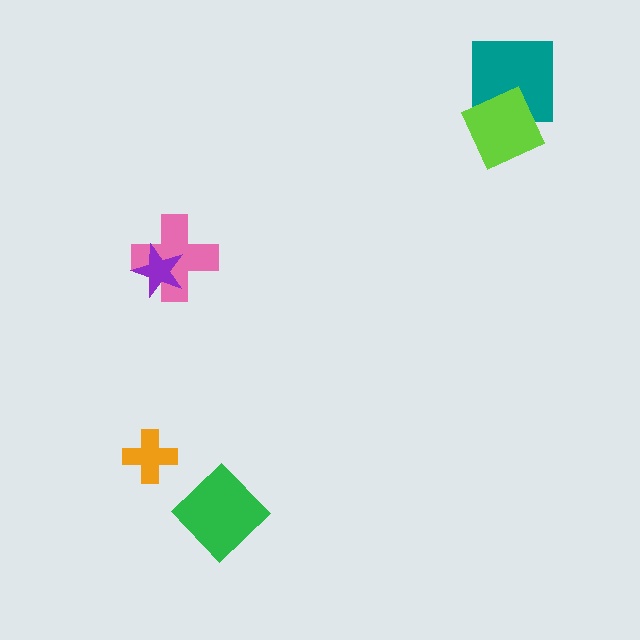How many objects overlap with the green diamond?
0 objects overlap with the green diamond.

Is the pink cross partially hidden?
Yes, it is partially covered by another shape.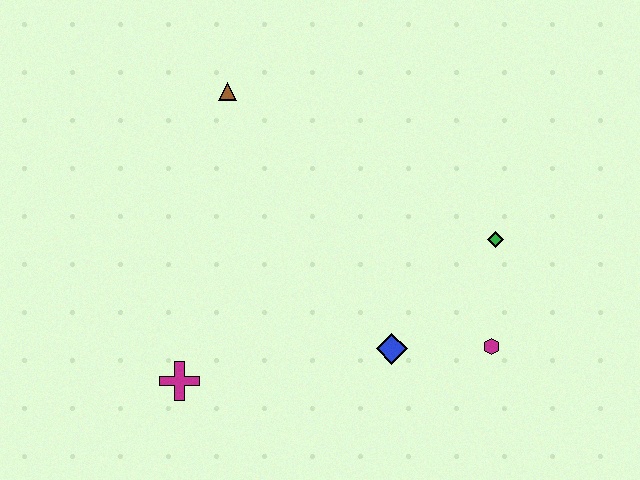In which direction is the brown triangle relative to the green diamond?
The brown triangle is to the left of the green diamond.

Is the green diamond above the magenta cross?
Yes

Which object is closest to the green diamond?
The magenta hexagon is closest to the green diamond.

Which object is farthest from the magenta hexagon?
The brown triangle is farthest from the magenta hexagon.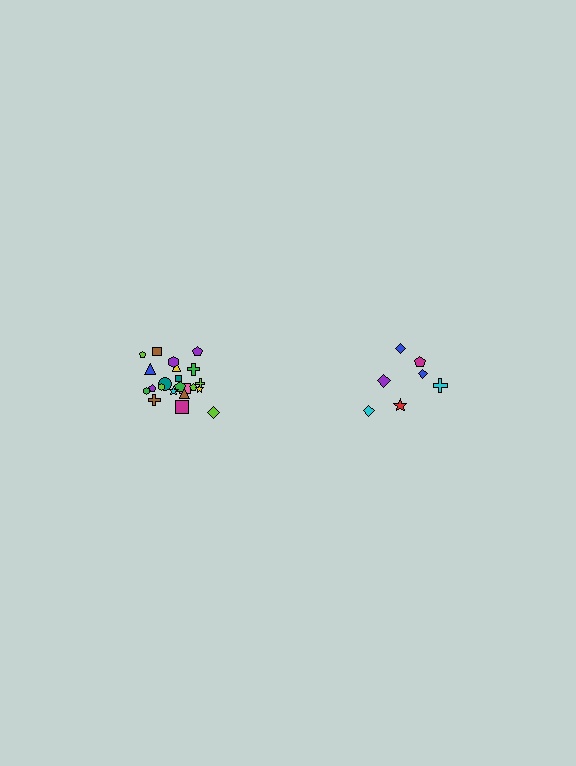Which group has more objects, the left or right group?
The left group.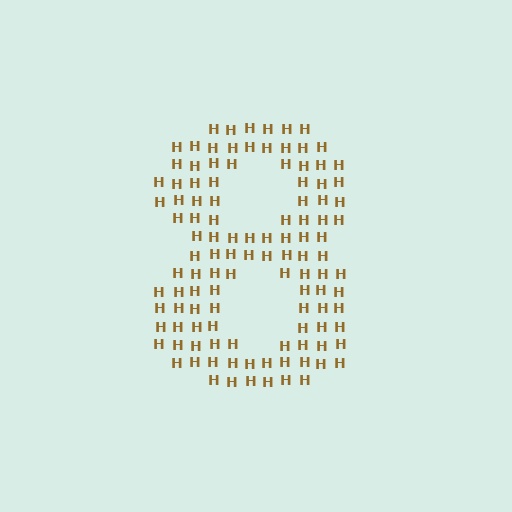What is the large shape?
The large shape is the digit 8.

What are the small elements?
The small elements are letter H's.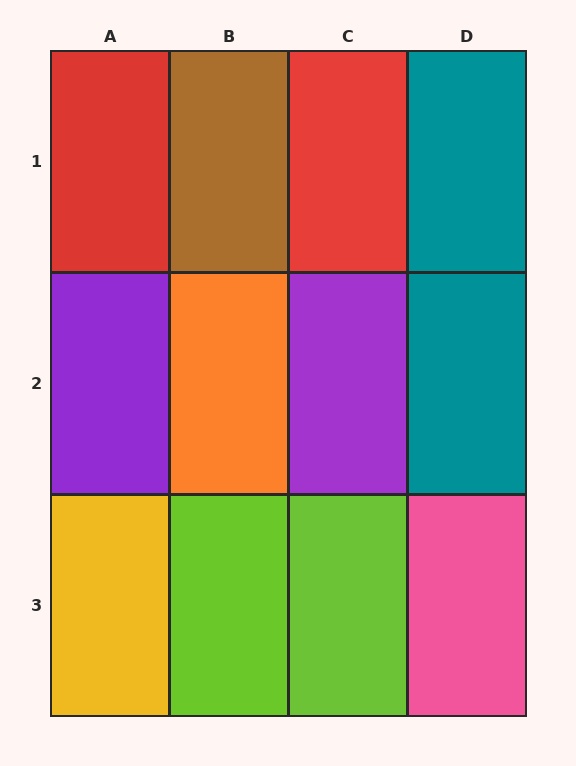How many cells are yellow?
1 cell is yellow.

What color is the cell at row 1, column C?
Red.